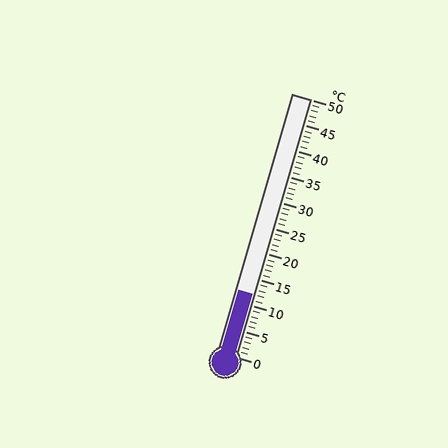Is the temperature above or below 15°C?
The temperature is below 15°C.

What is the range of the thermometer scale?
The thermometer scale ranges from 0°C to 50°C.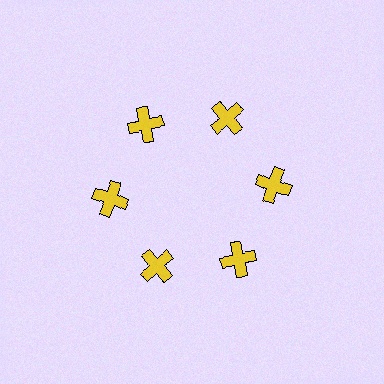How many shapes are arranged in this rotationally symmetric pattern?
There are 6 shapes, arranged in 6 groups of 1.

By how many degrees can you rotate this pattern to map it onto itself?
The pattern maps onto itself every 60 degrees of rotation.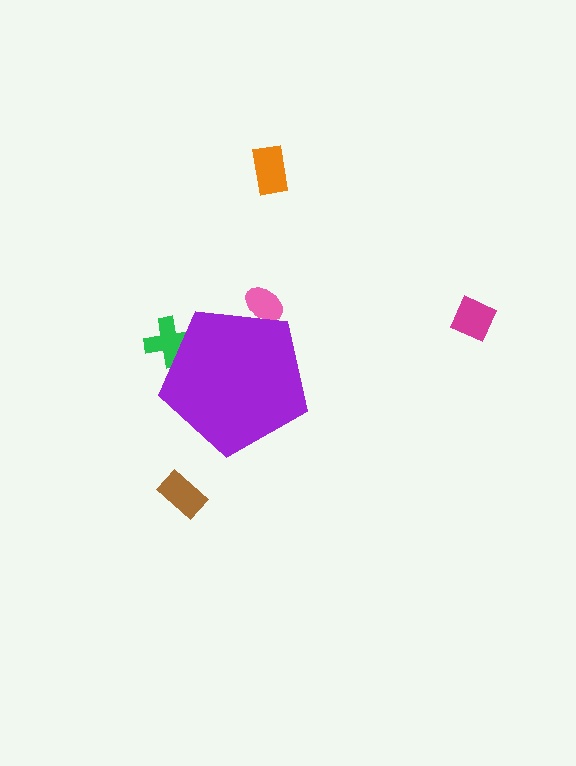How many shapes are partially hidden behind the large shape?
2 shapes are partially hidden.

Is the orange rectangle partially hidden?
No, the orange rectangle is fully visible.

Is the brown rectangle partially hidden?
No, the brown rectangle is fully visible.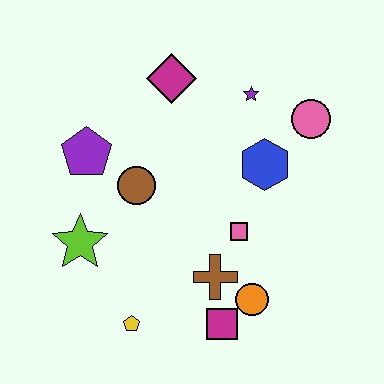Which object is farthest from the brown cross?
The magenta diamond is farthest from the brown cross.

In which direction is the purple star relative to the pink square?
The purple star is above the pink square.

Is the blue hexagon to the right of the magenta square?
Yes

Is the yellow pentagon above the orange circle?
No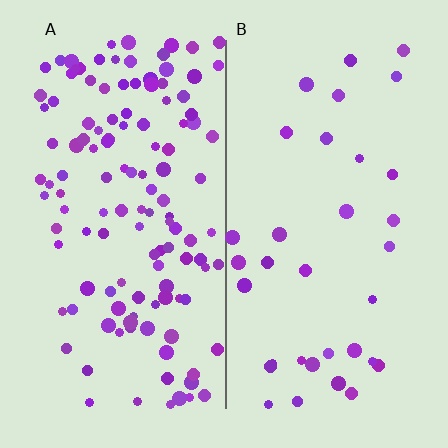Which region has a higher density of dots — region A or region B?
A (the left).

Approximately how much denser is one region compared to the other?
Approximately 3.6× — region A over region B.